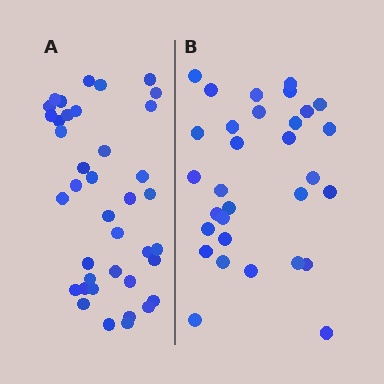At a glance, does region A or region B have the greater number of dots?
Region A (the left region) has more dots.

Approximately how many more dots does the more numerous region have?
Region A has roughly 8 or so more dots than region B.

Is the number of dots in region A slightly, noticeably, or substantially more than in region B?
Region A has noticeably more, but not dramatically so. The ratio is roughly 1.3 to 1.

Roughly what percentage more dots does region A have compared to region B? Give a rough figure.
About 25% more.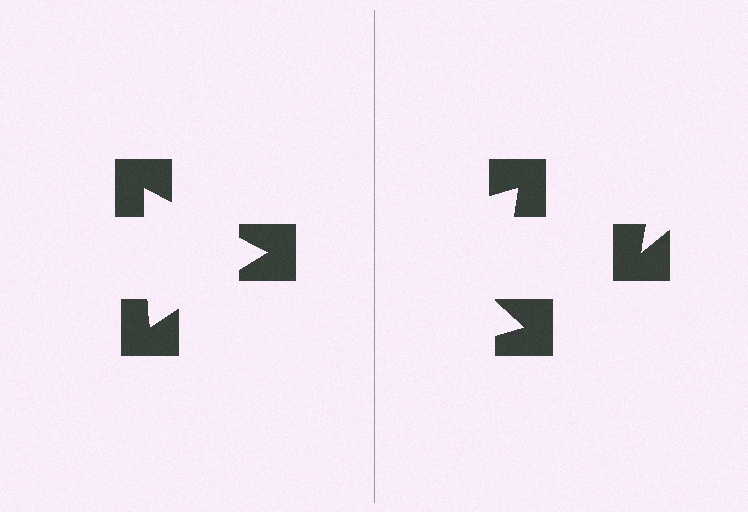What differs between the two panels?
The notched squares are positioned identically on both sides; only the wedge orientations differ. On the left they align to a triangle; on the right they are misaligned.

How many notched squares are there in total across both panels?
6 — 3 on each side.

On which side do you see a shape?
An illusory triangle appears on the left side. On the right side the wedge cuts are rotated, so no coherent shape forms.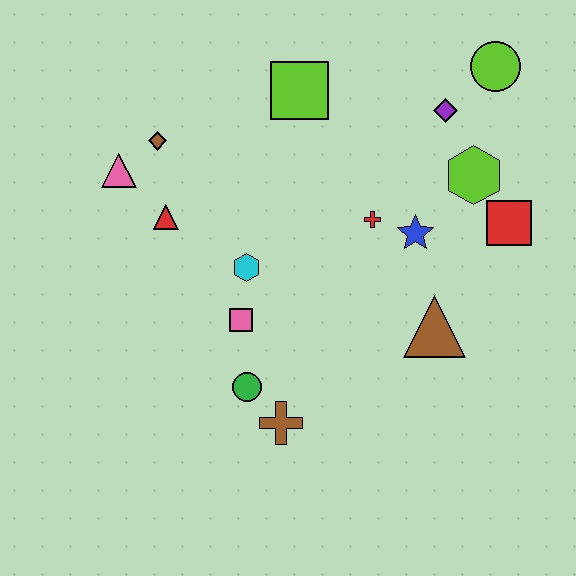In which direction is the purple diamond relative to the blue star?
The purple diamond is above the blue star.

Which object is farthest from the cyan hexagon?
The lime circle is farthest from the cyan hexagon.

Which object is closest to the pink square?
The cyan hexagon is closest to the pink square.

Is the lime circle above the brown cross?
Yes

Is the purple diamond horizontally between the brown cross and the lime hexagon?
Yes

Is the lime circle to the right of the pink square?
Yes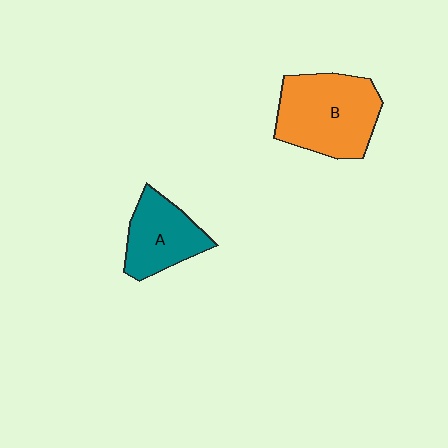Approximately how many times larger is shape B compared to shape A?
Approximately 1.5 times.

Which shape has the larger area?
Shape B (orange).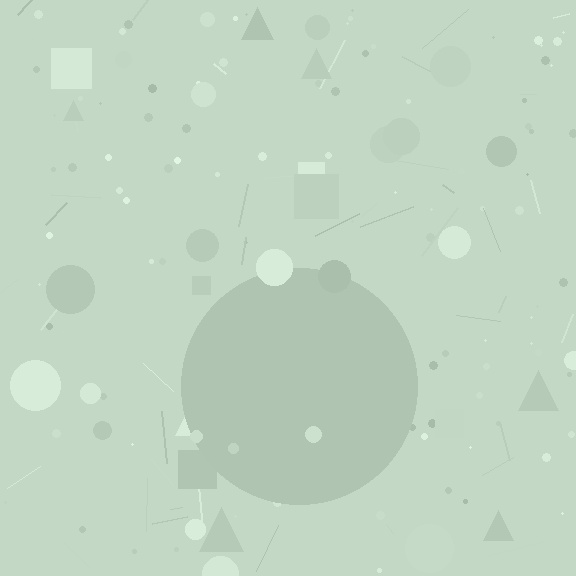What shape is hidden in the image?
A circle is hidden in the image.